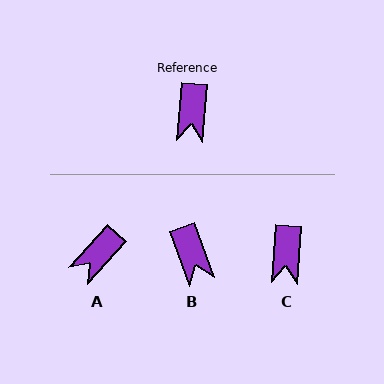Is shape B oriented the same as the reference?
No, it is off by about 24 degrees.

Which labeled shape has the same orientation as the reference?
C.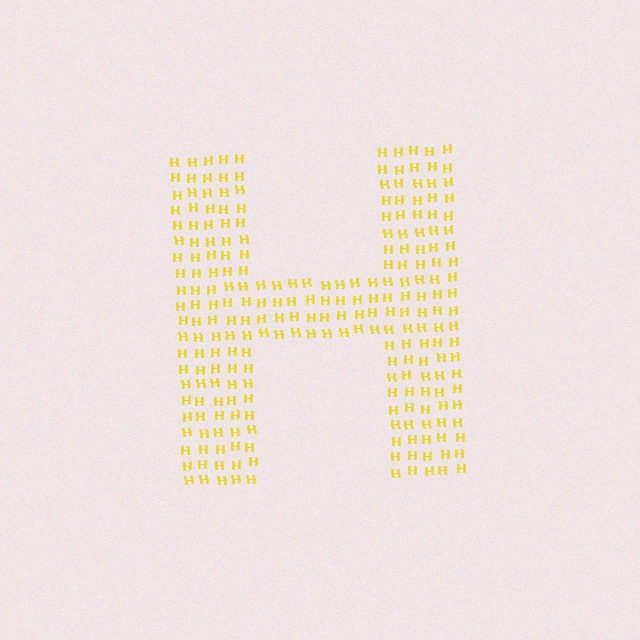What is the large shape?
The large shape is the letter H.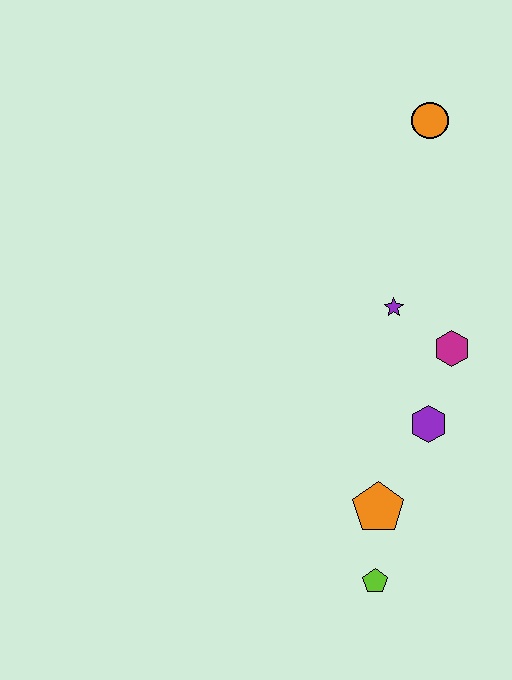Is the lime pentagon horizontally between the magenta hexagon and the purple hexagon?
No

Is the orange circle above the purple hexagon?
Yes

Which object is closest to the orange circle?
The purple star is closest to the orange circle.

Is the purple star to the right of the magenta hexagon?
No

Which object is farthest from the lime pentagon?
The orange circle is farthest from the lime pentagon.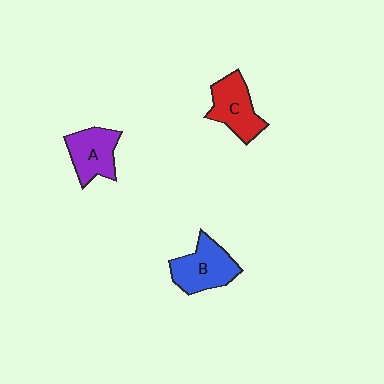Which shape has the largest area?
Shape B (blue).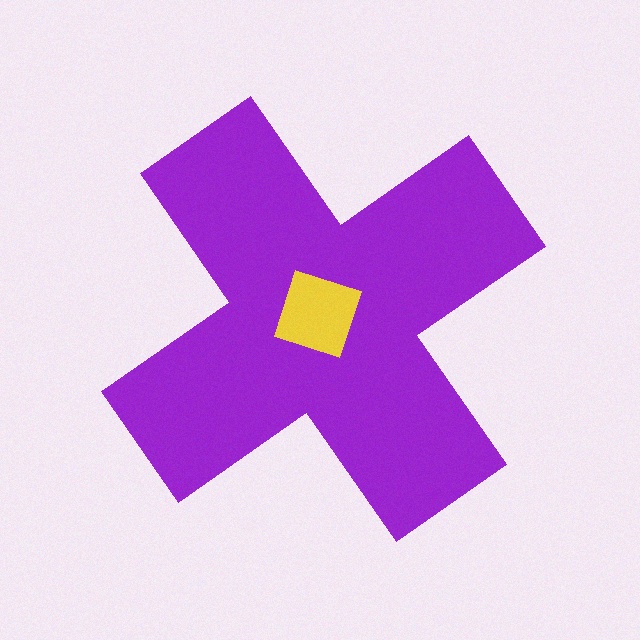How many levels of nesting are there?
2.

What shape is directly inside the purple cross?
The yellow diamond.